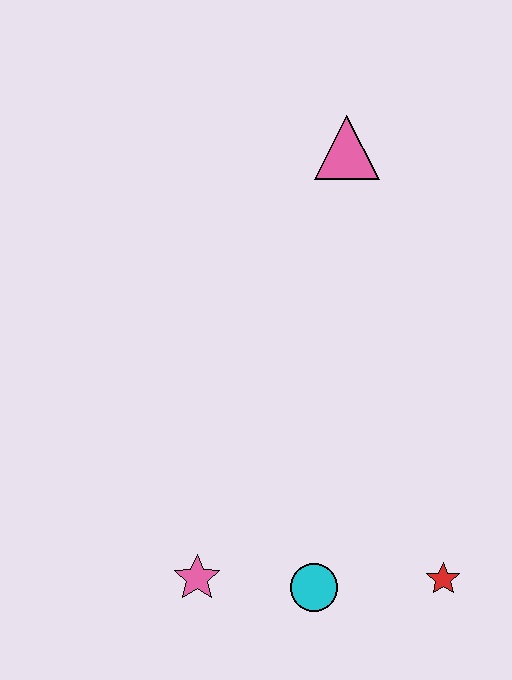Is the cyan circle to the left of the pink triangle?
Yes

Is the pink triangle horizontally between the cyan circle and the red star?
Yes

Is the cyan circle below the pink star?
Yes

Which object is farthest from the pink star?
The pink triangle is farthest from the pink star.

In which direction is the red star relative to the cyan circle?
The red star is to the right of the cyan circle.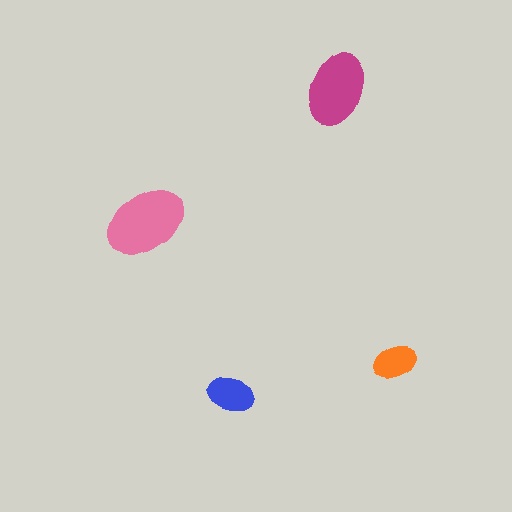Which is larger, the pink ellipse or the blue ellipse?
The pink one.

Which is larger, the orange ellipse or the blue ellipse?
The blue one.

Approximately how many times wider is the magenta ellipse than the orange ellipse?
About 1.5 times wider.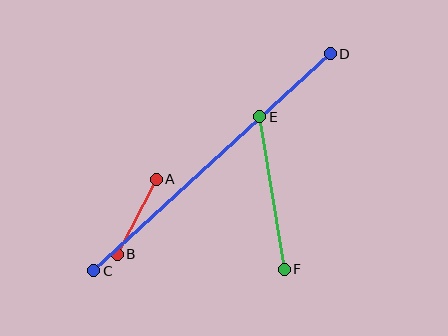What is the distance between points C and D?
The distance is approximately 321 pixels.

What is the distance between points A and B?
The distance is approximately 85 pixels.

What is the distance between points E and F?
The distance is approximately 154 pixels.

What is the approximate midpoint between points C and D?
The midpoint is at approximately (212, 162) pixels.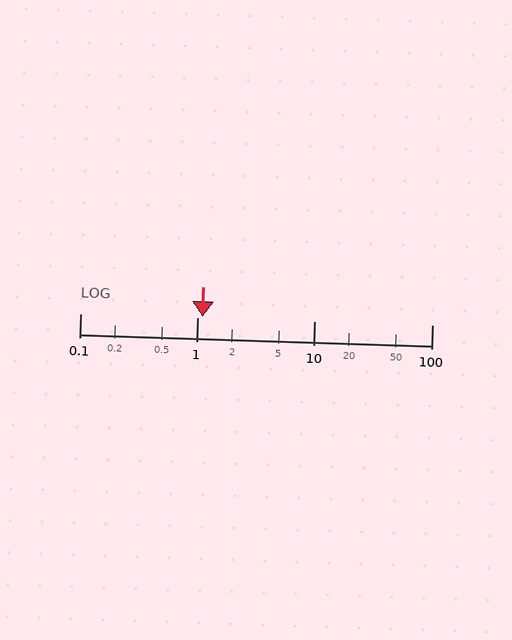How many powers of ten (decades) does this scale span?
The scale spans 3 decades, from 0.1 to 100.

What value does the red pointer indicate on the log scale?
The pointer indicates approximately 1.1.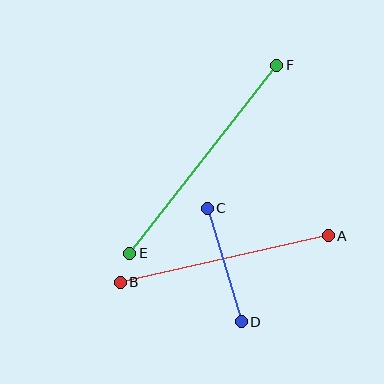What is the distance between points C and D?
The distance is approximately 118 pixels.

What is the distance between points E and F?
The distance is approximately 239 pixels.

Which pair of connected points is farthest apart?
Points E and F are farthest apart.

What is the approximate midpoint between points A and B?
The midpoint is at approximately (224, 259) pixels.